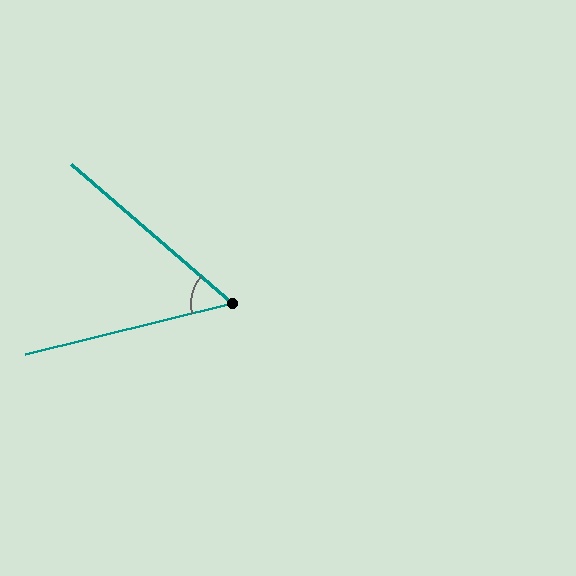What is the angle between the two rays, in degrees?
Approximately 54 degrees.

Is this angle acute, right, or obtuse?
It is acute.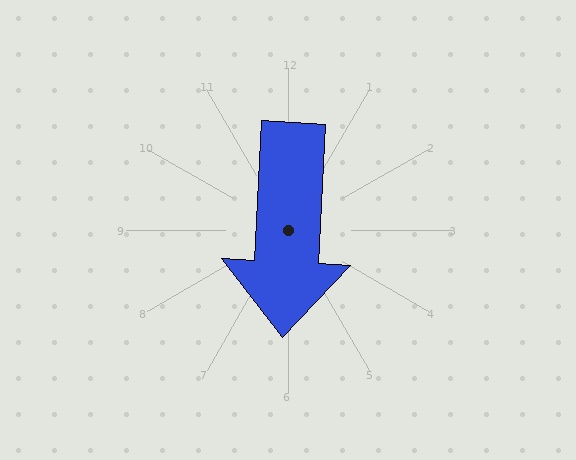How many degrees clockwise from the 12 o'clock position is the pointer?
Approximately 183 degrees.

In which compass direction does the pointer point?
South.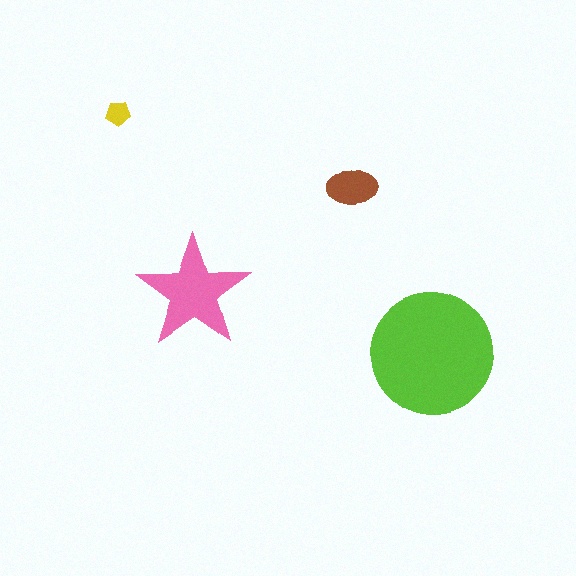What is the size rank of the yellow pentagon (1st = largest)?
4th.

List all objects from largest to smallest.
The lime circle, the pink star, the brown ellipse, the yellow pentagon.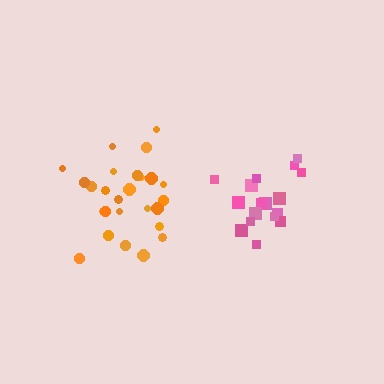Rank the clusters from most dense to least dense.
pink, orange.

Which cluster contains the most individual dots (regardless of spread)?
Orange (26).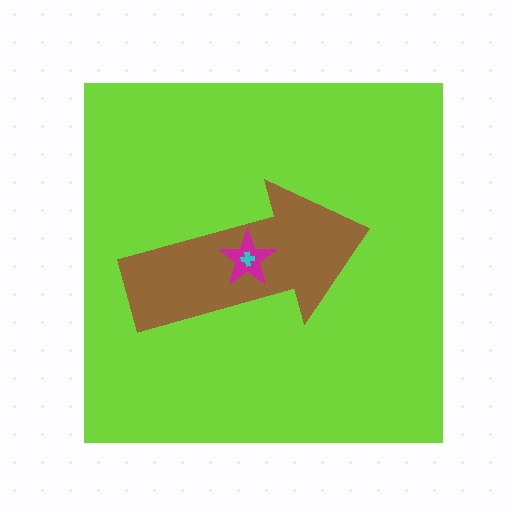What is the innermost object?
The cyan cross.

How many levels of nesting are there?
4.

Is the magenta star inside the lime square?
Yes.